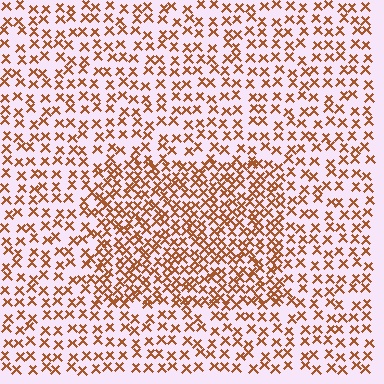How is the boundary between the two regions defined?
The boundary is defined by a change in element density (approximately 1.9x ratio). All elements are the same color, size, and shape.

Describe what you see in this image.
The image contains small brown elements arranged at two different densities. A rectangle-shaped region is visible where the elements are more densely packed than the surrounding area.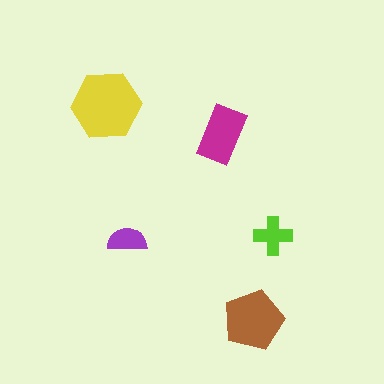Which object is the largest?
The yellow hexagon.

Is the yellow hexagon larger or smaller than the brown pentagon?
Larger.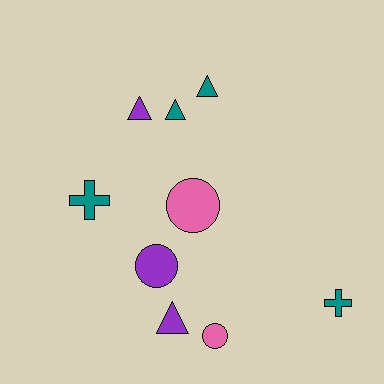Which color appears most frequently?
Teal, with 4 objects.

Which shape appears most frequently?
Triangle, with 4 objects.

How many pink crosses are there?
There are no pink crosses.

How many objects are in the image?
There are 9 objects.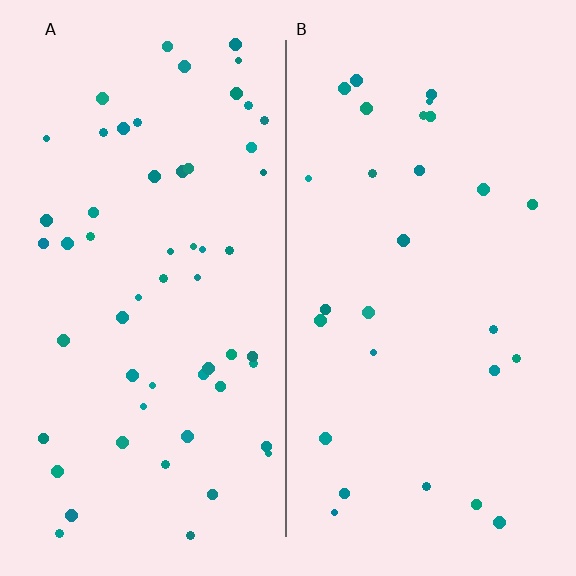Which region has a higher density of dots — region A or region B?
A (the left).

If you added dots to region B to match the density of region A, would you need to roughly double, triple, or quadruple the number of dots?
Approximately double.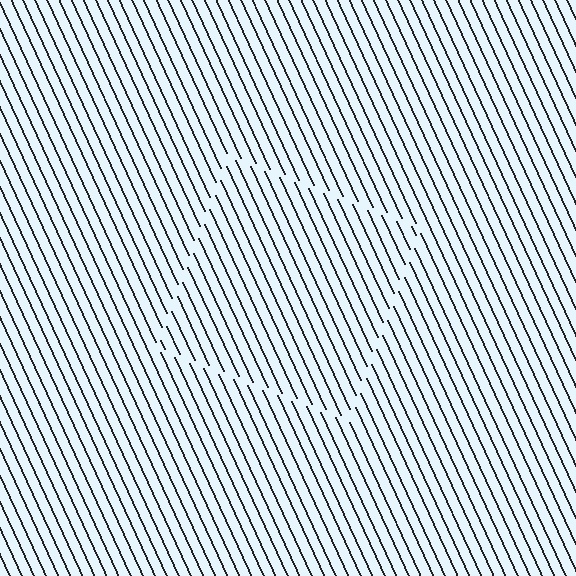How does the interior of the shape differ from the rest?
The interior of the shape contains the same grating, shifted by half a period — the contour is defined by the phase discontinuity where line-ends from the inner and outer gratings abut.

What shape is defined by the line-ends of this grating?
An illusory square. The interior of the shape contains the same grating, shifted by half a period — the contour is defined by the phase discontinuity where line-ends from the inner and outer gratings abut.